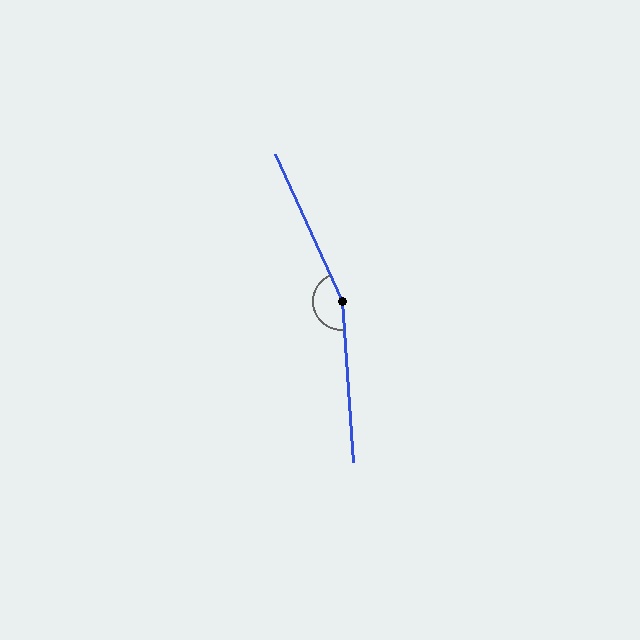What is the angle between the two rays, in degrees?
Approximately 160 degrees.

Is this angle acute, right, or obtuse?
It is obtuse.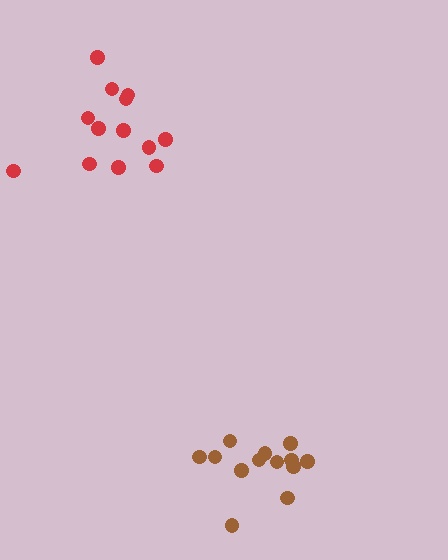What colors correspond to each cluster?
The clusters are colored: brown, red.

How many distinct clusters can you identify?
There are 2 distinct clusters.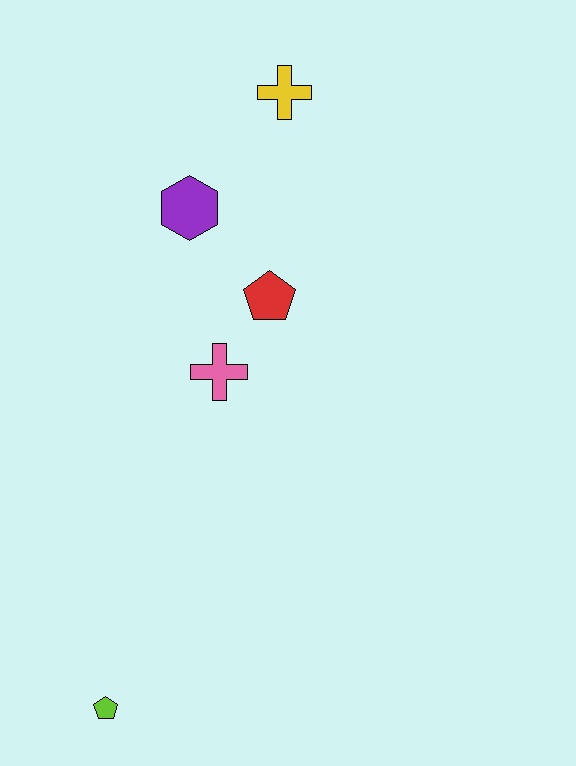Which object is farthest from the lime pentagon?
The yellow cross is farthest from the lime pentagon.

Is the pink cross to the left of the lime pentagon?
No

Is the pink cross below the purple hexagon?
Yes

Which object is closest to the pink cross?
The red pentagon is closest to the pink cross.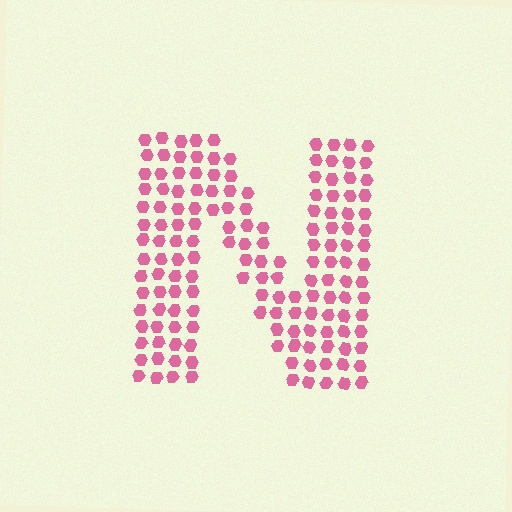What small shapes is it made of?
It is made of small hexagons.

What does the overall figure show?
The overall figure shows the letter N.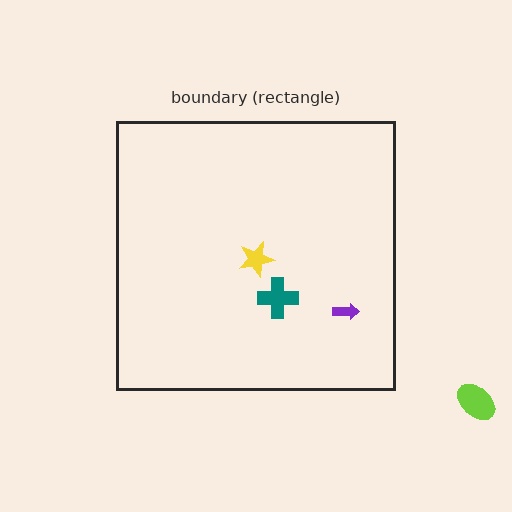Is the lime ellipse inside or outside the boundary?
Outside.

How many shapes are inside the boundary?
3 inside, 1 outside.